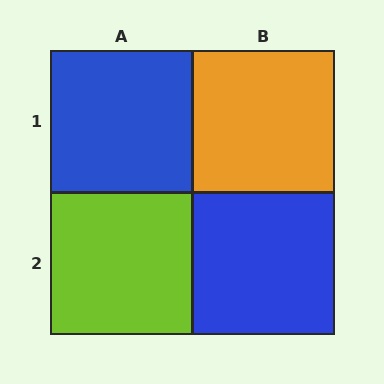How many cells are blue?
2 cells are blue.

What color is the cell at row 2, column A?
Lime.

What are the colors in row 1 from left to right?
Blue, orange.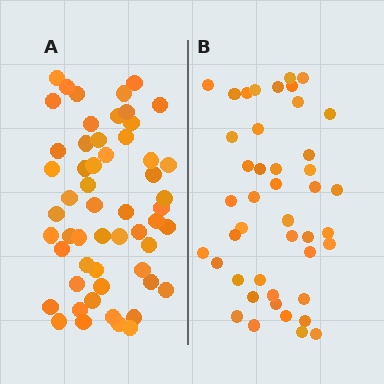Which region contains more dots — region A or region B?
Region A (the left region) has more dots.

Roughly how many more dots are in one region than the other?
Region A has roughly 12 or so more dots than region B.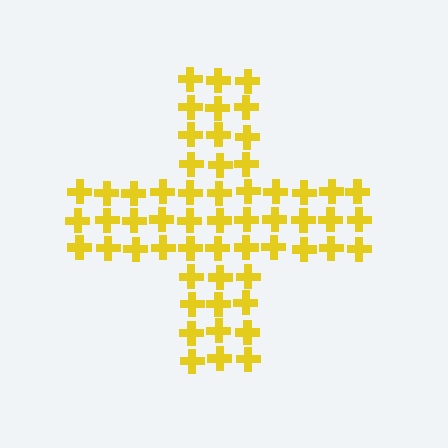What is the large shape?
The large shape is a cross.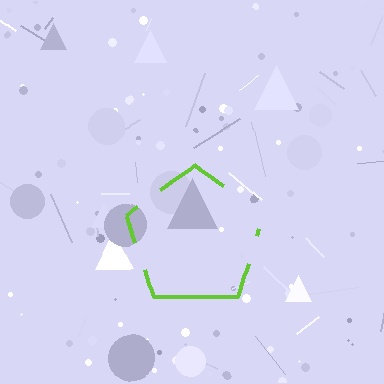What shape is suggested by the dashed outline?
The dashed outline suggests a pentagon.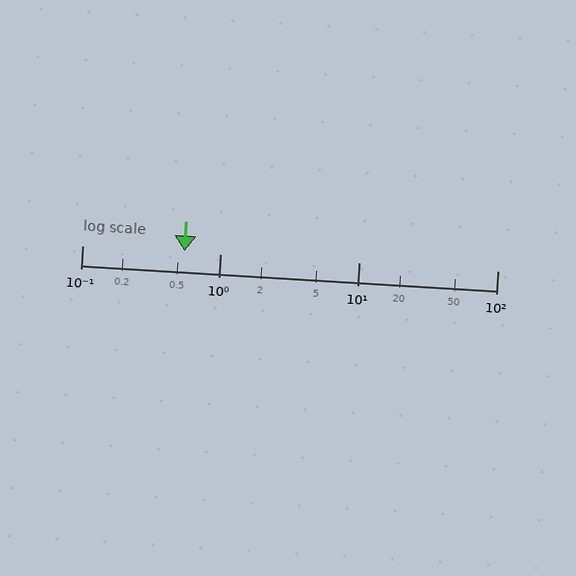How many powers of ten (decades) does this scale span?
The scale spans 3 decades, from 0.1 to 100.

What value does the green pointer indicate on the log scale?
The pointer indicates approximately 0.55.